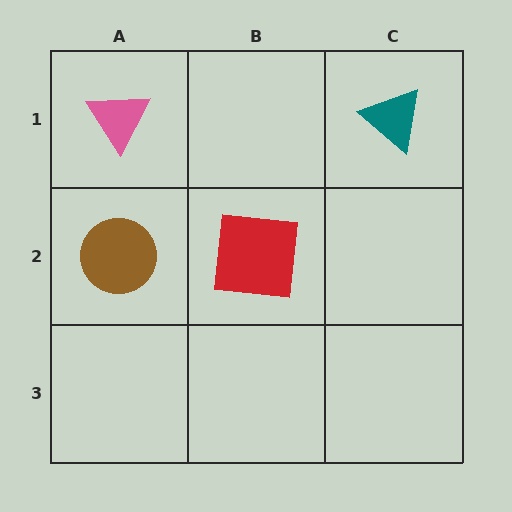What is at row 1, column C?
A teal triangle.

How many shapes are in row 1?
2 shapes.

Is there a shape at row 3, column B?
No, that cell is empty.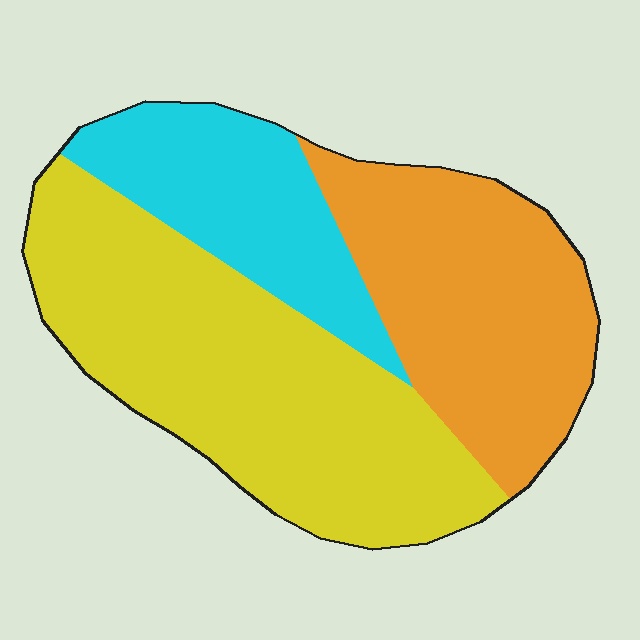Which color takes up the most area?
Yellow, at roughly 45%.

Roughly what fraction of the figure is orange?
Orange covers about 30% of the figure.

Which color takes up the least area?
Cyan, at roughly 20%.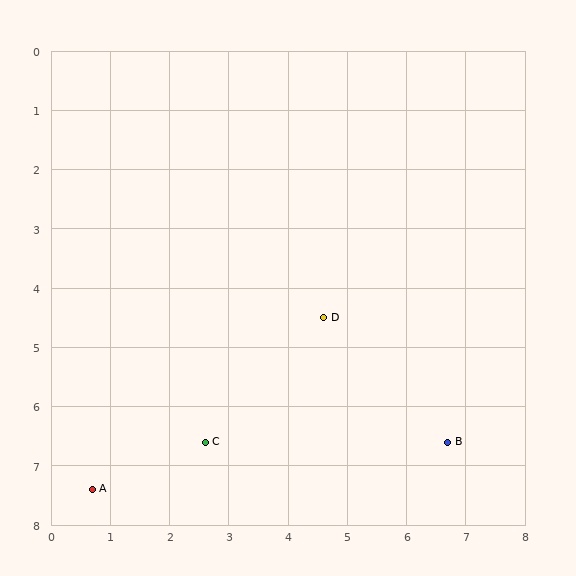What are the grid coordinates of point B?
Point B is at approximately (6.7, 6.6).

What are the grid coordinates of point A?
Point A is at approximately (0.7, 7.4).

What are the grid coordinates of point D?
Point D is at approximately (4.6, 4.5).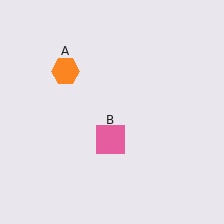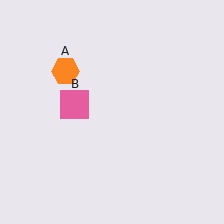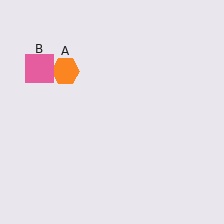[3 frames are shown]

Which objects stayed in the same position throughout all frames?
Orange hexagon (object A) remained stationary.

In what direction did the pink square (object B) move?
The pink square (object B) moved up and to the left.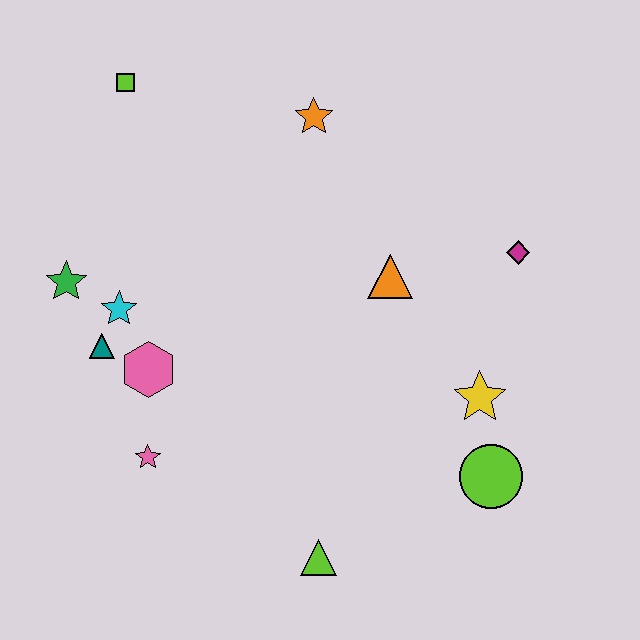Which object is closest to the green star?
The cyan star is closest to the green star.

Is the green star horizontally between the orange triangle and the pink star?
No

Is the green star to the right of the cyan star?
No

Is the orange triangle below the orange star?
Yes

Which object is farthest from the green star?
The lime circle is farthest from the green star.